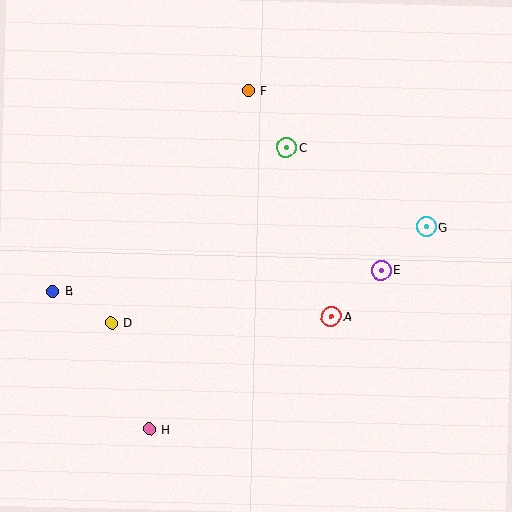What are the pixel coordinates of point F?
Point F is at (248, 90).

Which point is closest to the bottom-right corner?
Point A is closest to the bottom-right corner.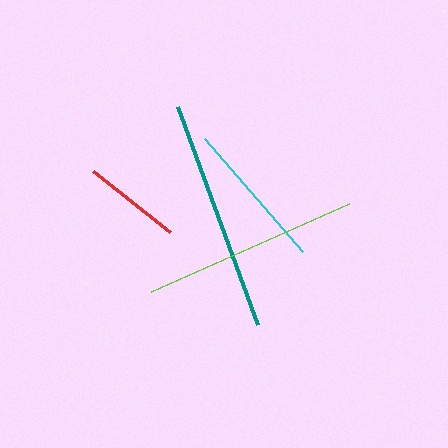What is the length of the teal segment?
The teal segment is approximately 232 pixels long.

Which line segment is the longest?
The teal line is the longest at approximately 232 pixels.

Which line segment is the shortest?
The red line is the shortest at approximately 99 pixels.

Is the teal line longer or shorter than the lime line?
The teal line is longer than the lime line.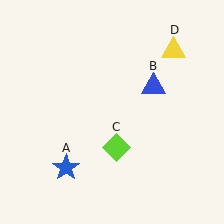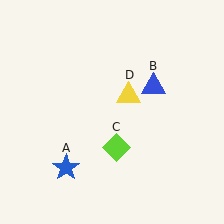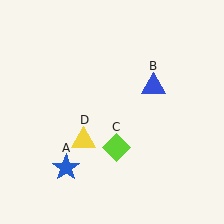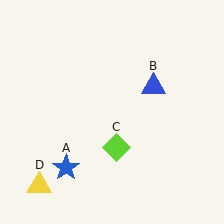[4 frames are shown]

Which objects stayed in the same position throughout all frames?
Blue star (object A) and blue triangle (object B) and lime diamond (object C) remained stationary.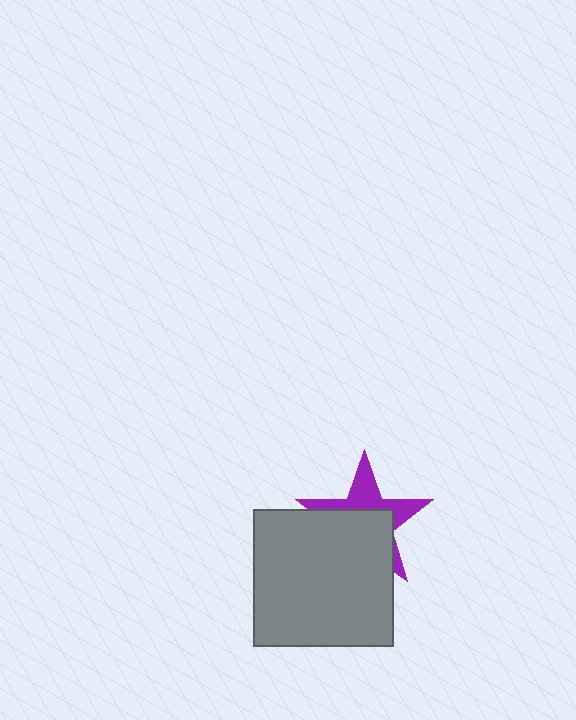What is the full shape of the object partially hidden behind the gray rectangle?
The partially hidden object is a purple star.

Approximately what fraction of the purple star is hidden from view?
Roughly 57% of the purple star is hidden behind the gray rectangle.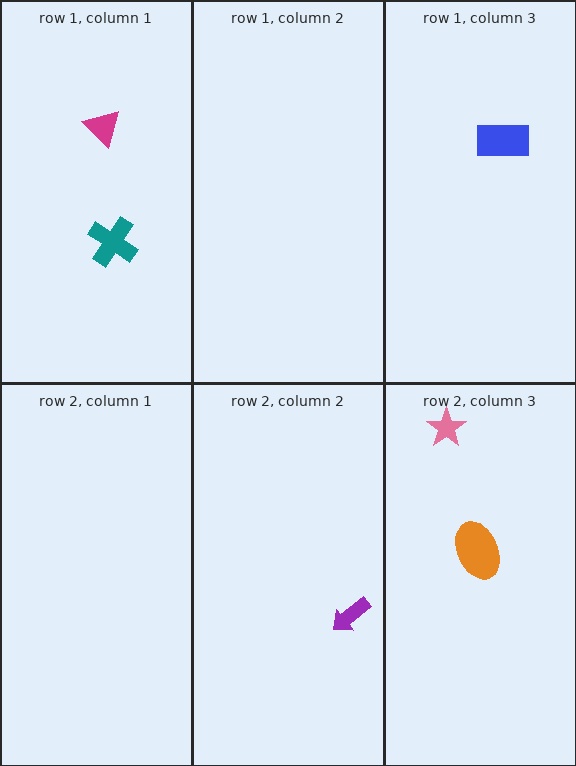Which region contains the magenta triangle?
The row 1, column 1 region.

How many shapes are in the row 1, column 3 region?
1.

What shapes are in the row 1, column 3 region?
The blue rectangle.